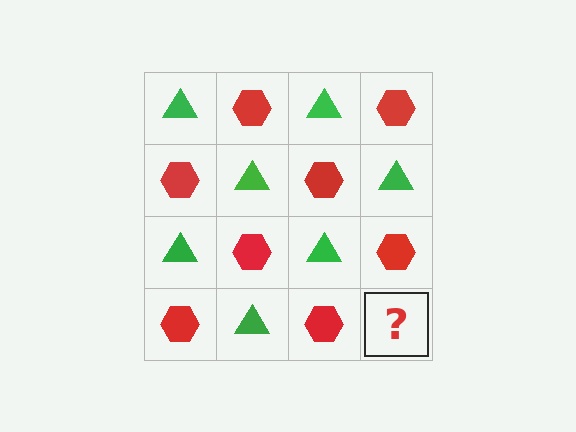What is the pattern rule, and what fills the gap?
The rule is that it alternates green triangle and red hexagon in a checkerboard pattern. The gap should be filled with a green triangle.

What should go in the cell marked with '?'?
The missing cell should contain a green triangle.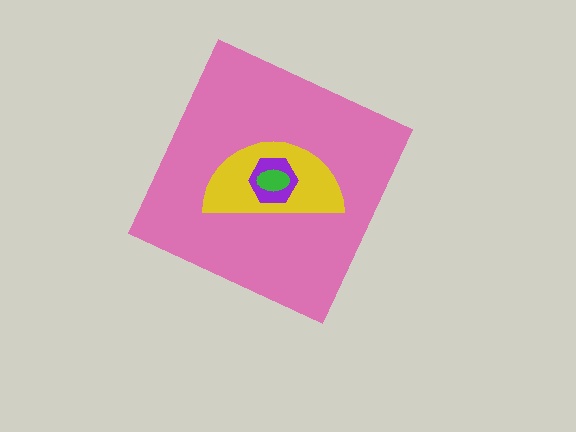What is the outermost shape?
The pink diamond.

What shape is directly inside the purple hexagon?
The green ellipse.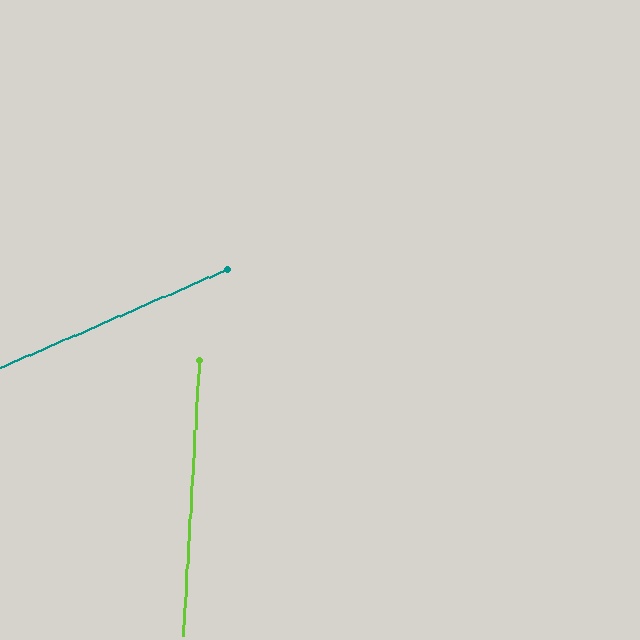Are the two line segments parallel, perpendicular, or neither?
Neither parallel nor perpendicular — they differ by about 63°.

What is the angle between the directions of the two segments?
Approximately 63 degrees.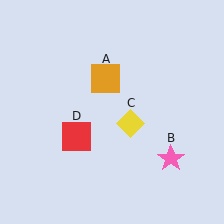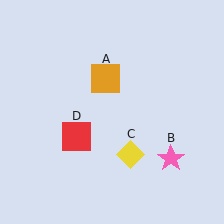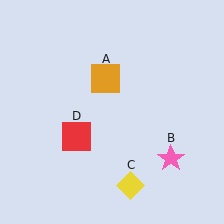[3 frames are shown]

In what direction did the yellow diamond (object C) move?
The yellow diamond (object C) moved down.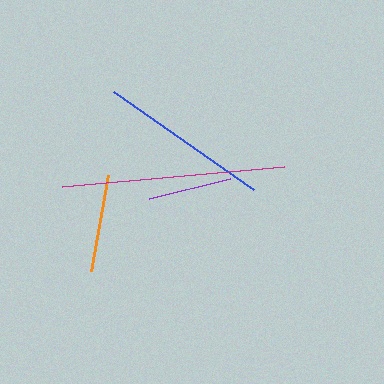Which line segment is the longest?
The magenta line is the longest at approximately 222 pixels.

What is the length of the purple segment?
The purple segment is approximately 84 pixels long.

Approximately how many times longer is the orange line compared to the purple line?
The orange line is approximately 1.2 times the length of the purple line.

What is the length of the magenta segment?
The magenta segment is approximately 222 pixels long.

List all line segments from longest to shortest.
From longest to shortest: magenta, blue, orange, purple.